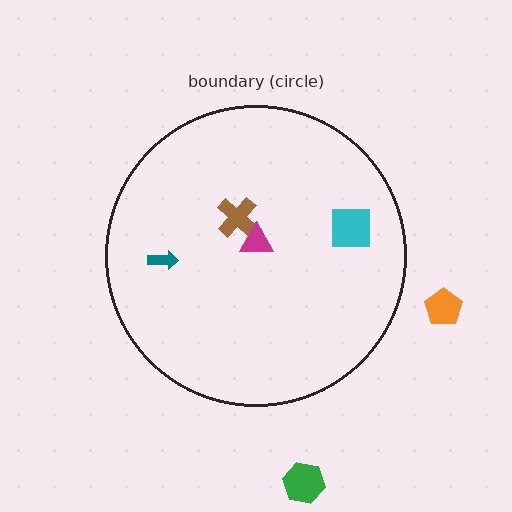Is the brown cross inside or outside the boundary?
Inside.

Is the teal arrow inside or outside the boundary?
Inside.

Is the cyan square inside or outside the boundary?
Inside.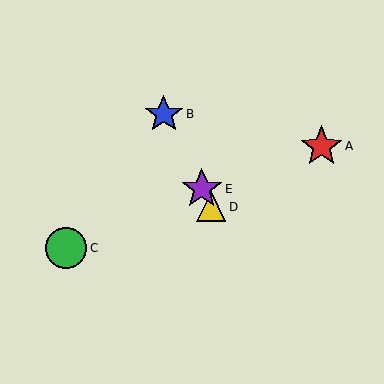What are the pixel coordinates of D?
Object D is at (211, 207).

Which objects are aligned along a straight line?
Objects B, D, E are aligned along a straight line.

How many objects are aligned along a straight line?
3 objects (B, D, E) are aligned along a straight line.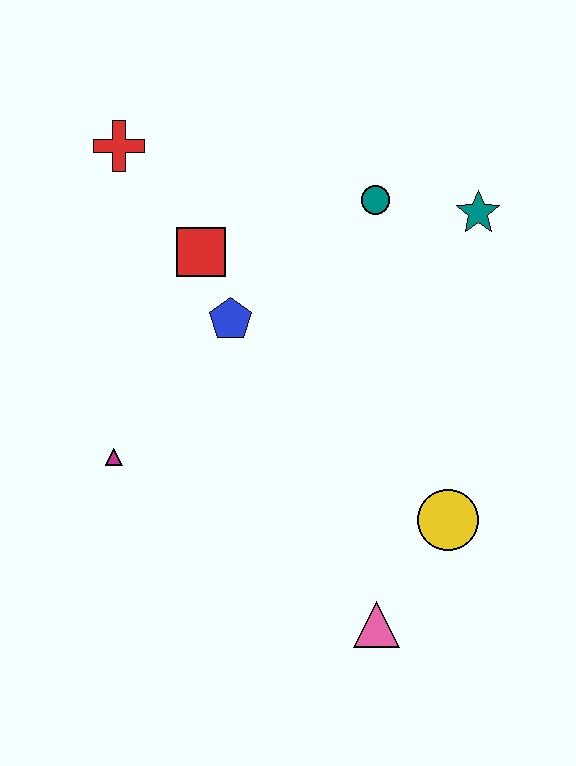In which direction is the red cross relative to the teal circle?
The red cross is to the left of the teal circle.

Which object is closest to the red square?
The blue pentagon is closest to the red square.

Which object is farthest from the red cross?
The pink triangle is farthest from the red cross.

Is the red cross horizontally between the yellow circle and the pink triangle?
No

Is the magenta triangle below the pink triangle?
No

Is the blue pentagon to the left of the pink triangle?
Yes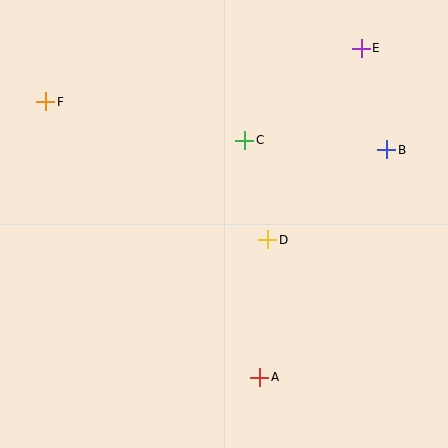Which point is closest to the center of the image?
Point D at (268, 240) is closest to the center.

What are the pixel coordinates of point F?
Point F is at (46, 102).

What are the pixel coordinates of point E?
Point E is at (361, 48).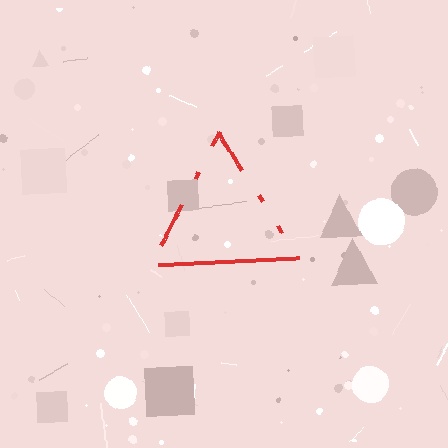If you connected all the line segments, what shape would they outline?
They would outline a triangle.